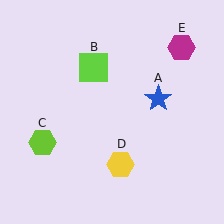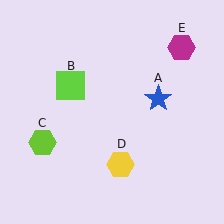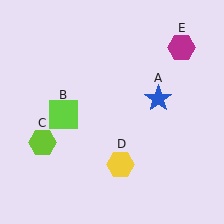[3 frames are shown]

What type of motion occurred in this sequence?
The lime square (object B) rotated counterclockwise around the center of the scene.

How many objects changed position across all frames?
1 object changed position: lime square (object B).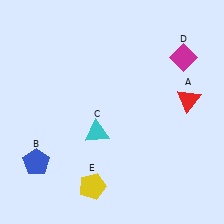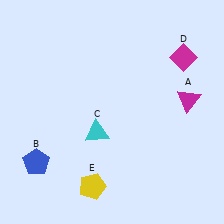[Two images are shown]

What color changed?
The triangle (A) changed from red in Image 1 to magenta in Image 2.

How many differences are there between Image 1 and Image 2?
There is 1 difference between the two images.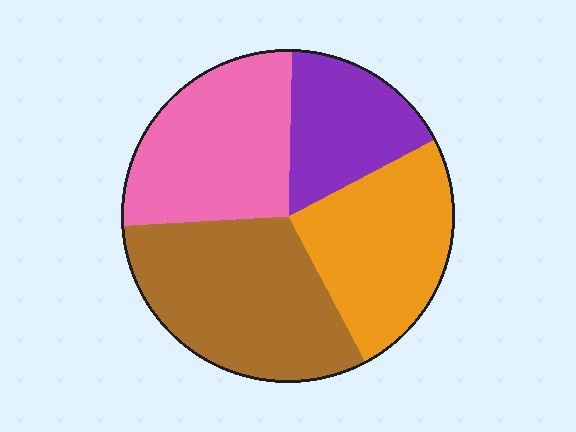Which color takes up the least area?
Purple, at roughly 15%.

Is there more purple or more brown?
Brown.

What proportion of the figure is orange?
Orange covers 25% of the figure.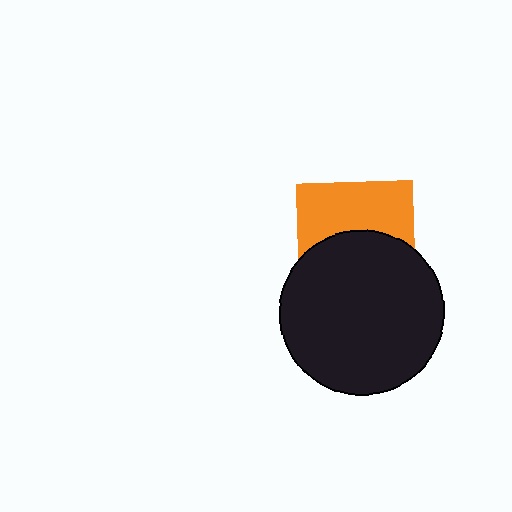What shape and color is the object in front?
The object in front is a black circle.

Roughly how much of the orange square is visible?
About half of it is visible (roughly 48%).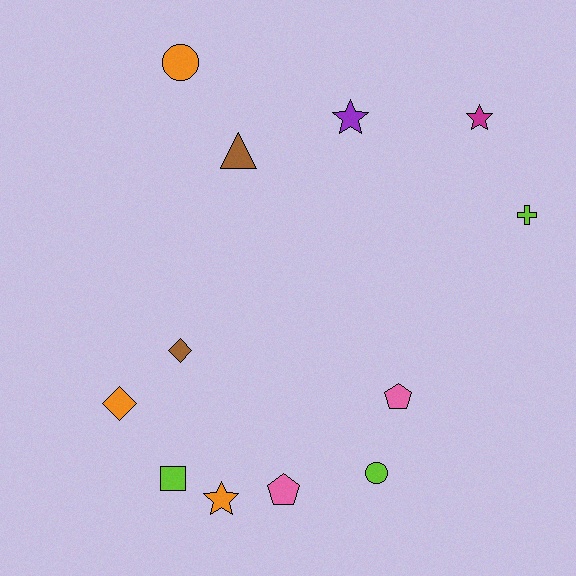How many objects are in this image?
There are 12 objects.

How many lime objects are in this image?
There are 3 lime objects.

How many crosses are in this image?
There is 1 cross.